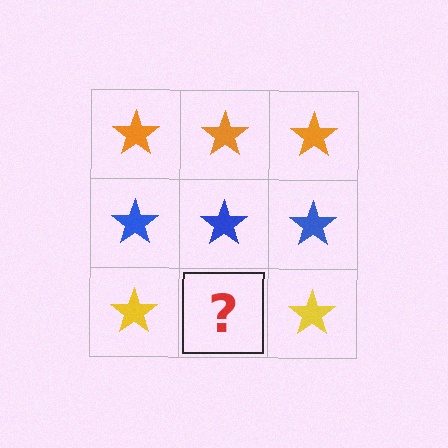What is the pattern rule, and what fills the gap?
The rule is that each row has a consistent color. The gap should be filled with a yellow star.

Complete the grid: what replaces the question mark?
The question mark should be replaced with a yellow star.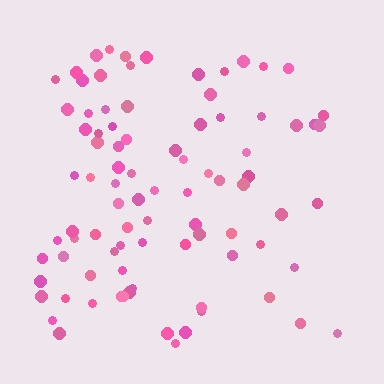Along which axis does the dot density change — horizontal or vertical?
Horizontal.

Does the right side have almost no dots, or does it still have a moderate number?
Still a moderate number, just noticeably fewer than the left.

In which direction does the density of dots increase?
From right to left, with the left side densest.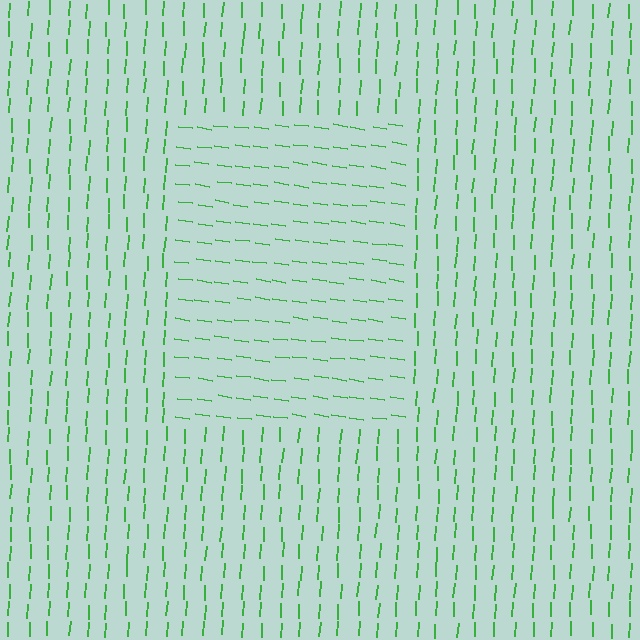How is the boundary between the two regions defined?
The boundary is defined purely by a change in line orientation (approximately 85 degrees difference). All lines are the same color and thickness.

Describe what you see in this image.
The image is filled with small green line segments. A rectangle region in the image has lines oriented differently from the surrounding lines, creating a visible texture boundary.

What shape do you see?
I see a rectangle.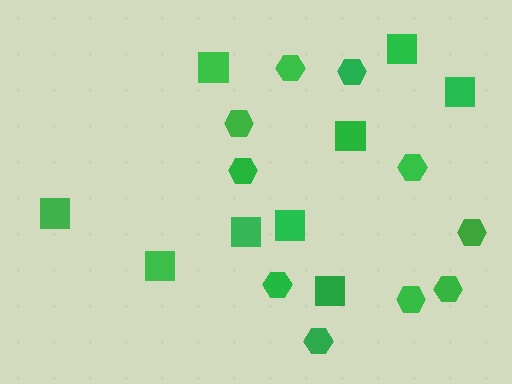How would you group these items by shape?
There are 2 groups: one group of hexagons (10) and one group of squares (9).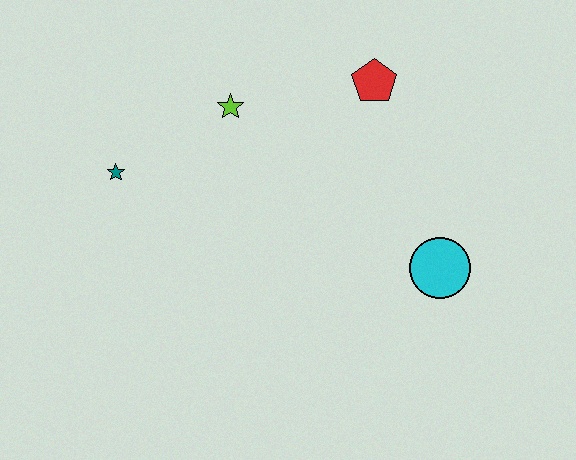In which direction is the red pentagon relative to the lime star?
The red pentagon is to the right of the lime star.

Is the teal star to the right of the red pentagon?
No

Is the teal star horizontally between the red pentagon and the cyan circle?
No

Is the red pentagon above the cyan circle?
Yes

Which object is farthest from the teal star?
The cyan circle is farthest from the teal star.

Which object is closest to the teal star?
The lime star is closest to the teal star.